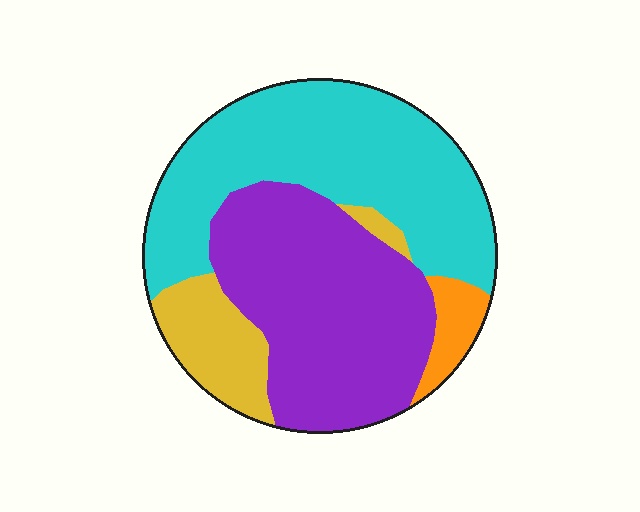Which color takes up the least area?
Orange, at roughly 5%.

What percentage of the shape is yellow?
Yellow covers 12% of the shape.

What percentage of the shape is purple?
Purple takes up about two fifths (2/5) of the shape.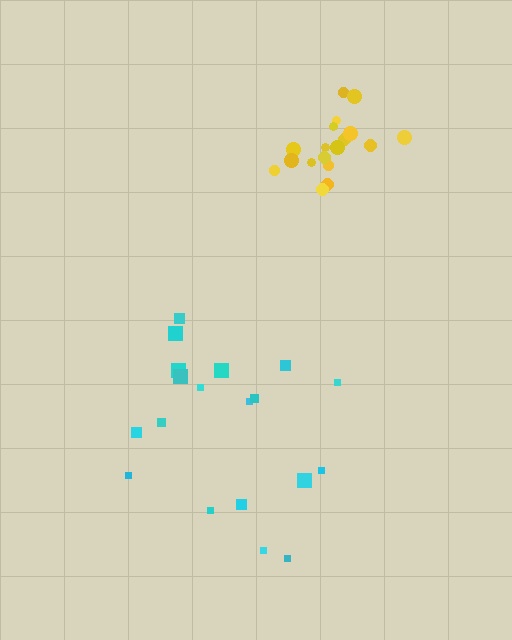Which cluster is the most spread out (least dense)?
Cyan.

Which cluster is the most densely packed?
Yellow.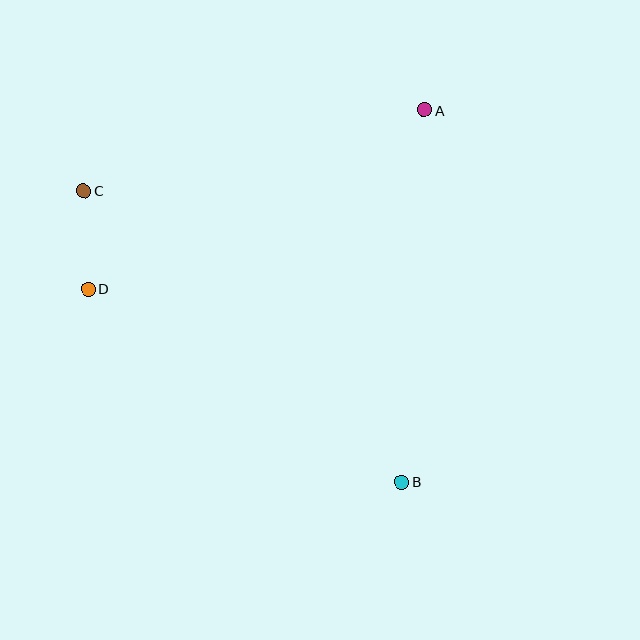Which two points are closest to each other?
Points C and D are closest to each other.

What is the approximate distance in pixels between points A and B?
The distance between A and B is approximately 372 pixels.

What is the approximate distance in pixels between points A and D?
The distance between A and D is approximately 381 pixels.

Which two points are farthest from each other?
Points B and C are farthest from each other.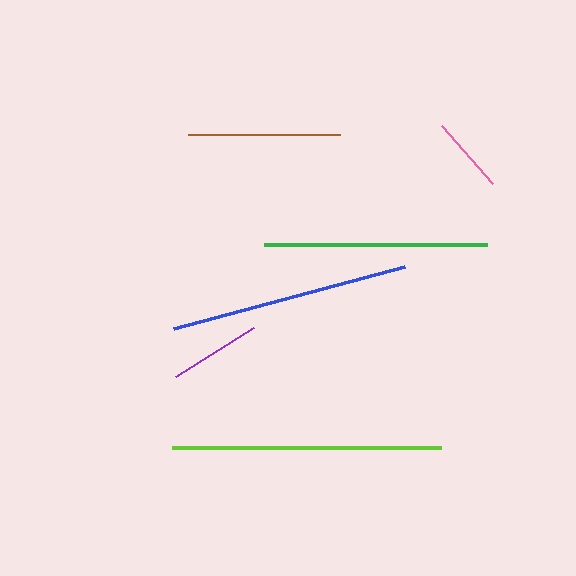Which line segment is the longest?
The lime line is the longest at approximately 269 pixels.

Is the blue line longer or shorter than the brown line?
The blue line is longer than the brown line.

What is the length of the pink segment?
The pink segment is approximately 77 pixels long.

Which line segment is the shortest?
The pink line is the shortest at approximately 77 pixels.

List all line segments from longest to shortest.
From longest to shortest: lime, blue, green, brown, purple, pink.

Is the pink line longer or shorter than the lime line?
The lime line is longer than the pink line.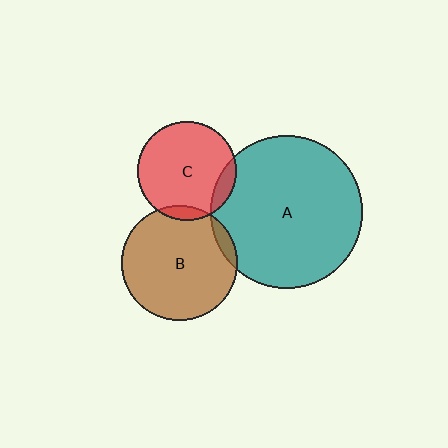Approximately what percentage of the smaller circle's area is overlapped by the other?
Approximately 10%.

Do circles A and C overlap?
Yes.